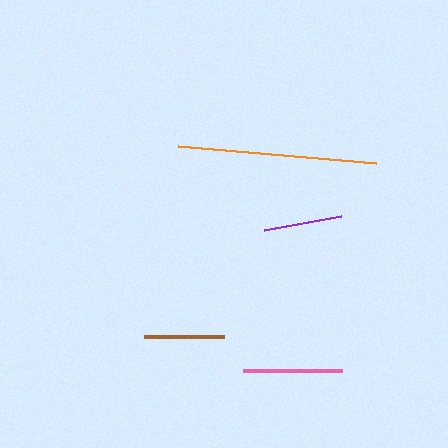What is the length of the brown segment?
The brown segment is approximately 80 pixels long.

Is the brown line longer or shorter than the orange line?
The orange line is longer than the brown line.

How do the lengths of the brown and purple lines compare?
The brown and purple lines are approximately the same length.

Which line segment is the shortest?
The purple line is the shortest at approximately 78 pixels.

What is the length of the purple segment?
The purple segment is approximately 78 pixels long.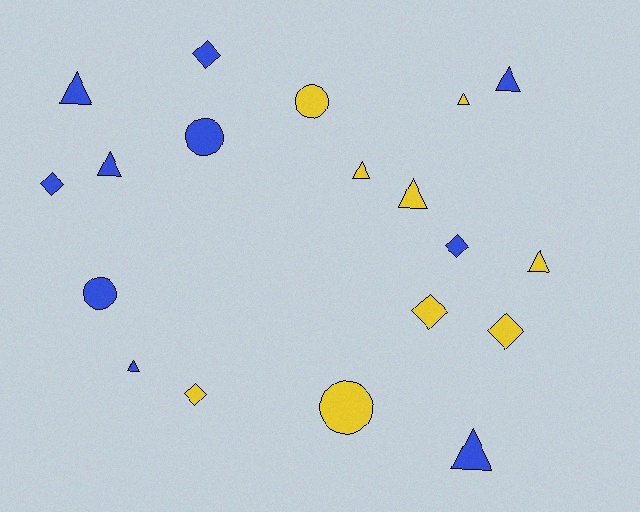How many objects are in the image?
There are 19 objects.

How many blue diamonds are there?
There are 3 blue diamonds.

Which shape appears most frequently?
Triangle, with 9 objects.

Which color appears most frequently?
Blue, with 10 objects.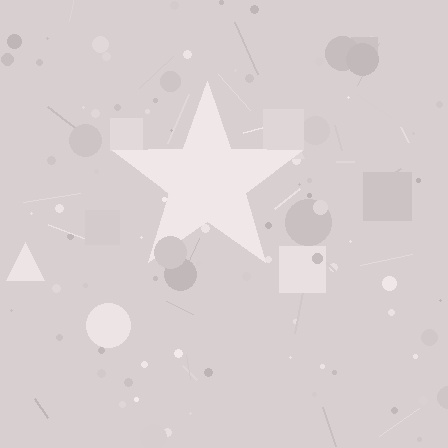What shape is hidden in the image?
A star is hidden in the image.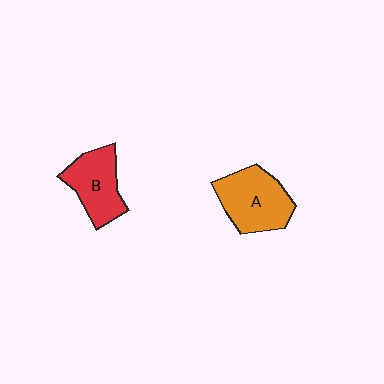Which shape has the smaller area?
Shape B (red).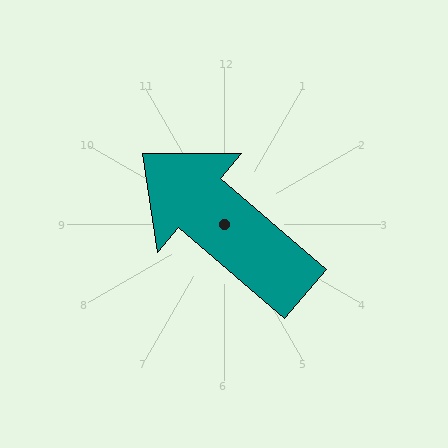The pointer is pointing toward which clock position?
Roughly 10 o'clock.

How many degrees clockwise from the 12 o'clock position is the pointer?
Approximately 311 degrees.